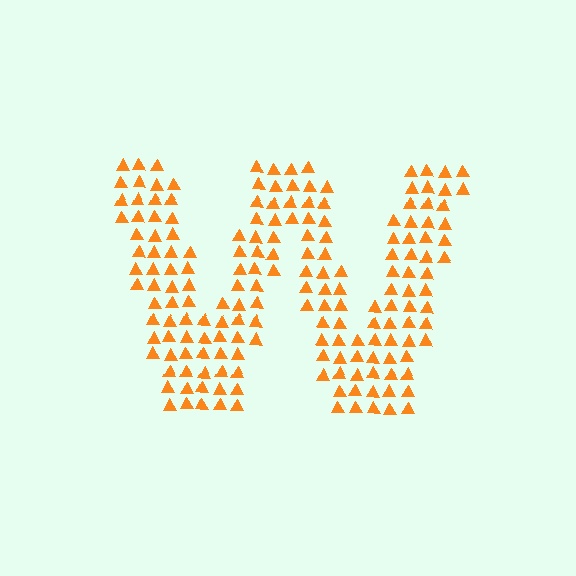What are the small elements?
The small elements are triangles.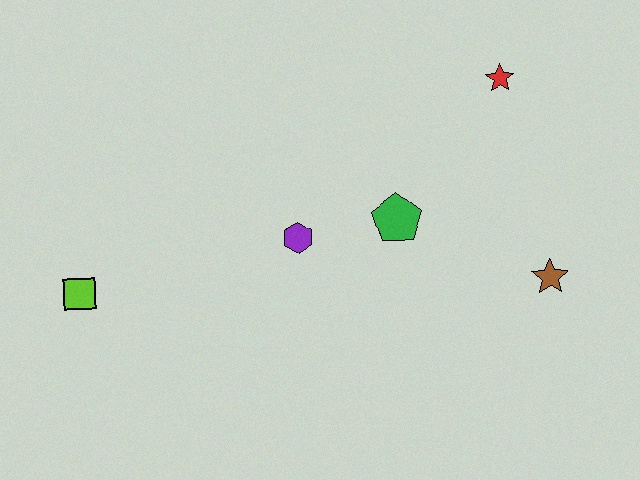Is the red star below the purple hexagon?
No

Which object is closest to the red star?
The green pentagon is closest to the red star.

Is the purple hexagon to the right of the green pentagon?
No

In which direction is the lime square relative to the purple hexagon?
The lime square is to the left of the purple hexagon.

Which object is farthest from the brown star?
The lime square is farthest from the brown star.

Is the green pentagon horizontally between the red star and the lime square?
Yes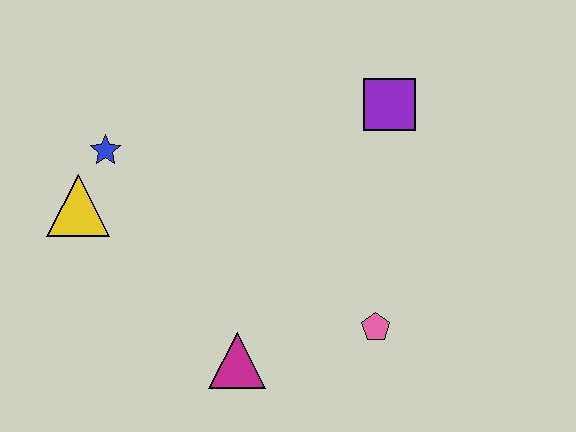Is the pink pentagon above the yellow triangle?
No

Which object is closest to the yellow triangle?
The blue star is closest to the yellow triangle.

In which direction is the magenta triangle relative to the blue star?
The magenta triangle is below the blue star.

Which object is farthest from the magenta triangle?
The purple square is farthest from the magenta triangle.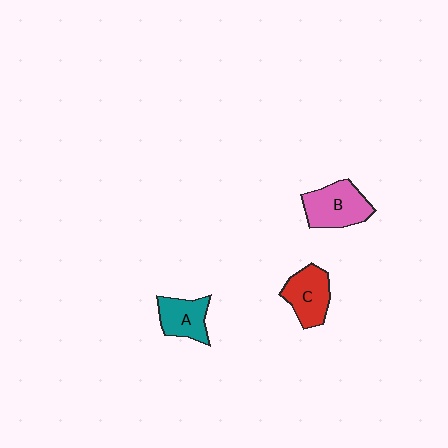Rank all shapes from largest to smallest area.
From largest to smallest: B (pink), C (red), A (teal).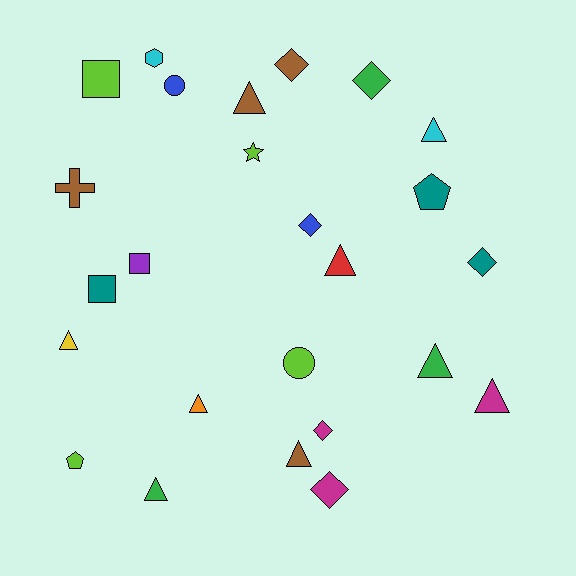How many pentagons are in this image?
There are 2 pentagons.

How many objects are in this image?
There are 25 objects.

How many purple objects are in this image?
There is 1 purple object.